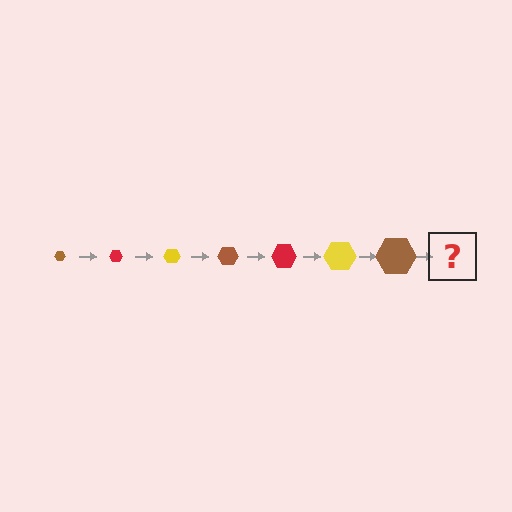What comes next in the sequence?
The next element should be a red hexagon, larger than the previous one.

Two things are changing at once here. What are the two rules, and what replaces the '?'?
The two rules are that the hexagon grows larger each step and the color cycles through brown, red, and yellow. The '?' should be a red hexagon, larger than the previous one.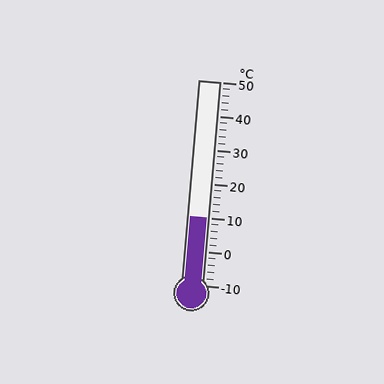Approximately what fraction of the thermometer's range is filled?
The thermometer is filled to approximately 35% of its range.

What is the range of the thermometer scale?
The thermometer scale ranges from -10°C to 50°C.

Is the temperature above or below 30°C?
The temperature is below 30°C.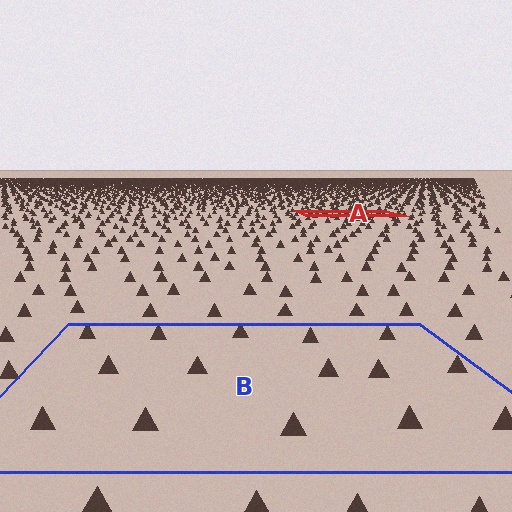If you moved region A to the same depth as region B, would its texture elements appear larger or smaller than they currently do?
They would appear larger. At a closer depth, the same texture elements are projected at a bigger on-screen size.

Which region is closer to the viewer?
Region B is closer. The texture elements there are larger and more spread out.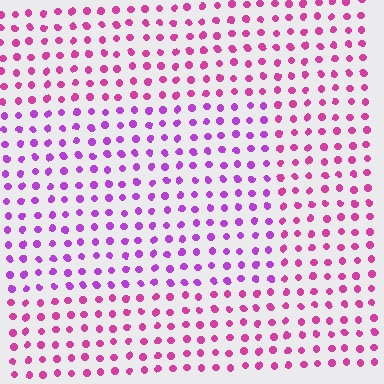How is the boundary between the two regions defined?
The boundary is defined purely by a slight shift in hue (about 32 degrees). Spacing, size, and orientation are identical on both sides.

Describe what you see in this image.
The image is filled with small magenta elements in a uniform arrangement. A rectangle-shaped region is visible where the elements are tinted to a slightly different hue, forming a subtle color boundary.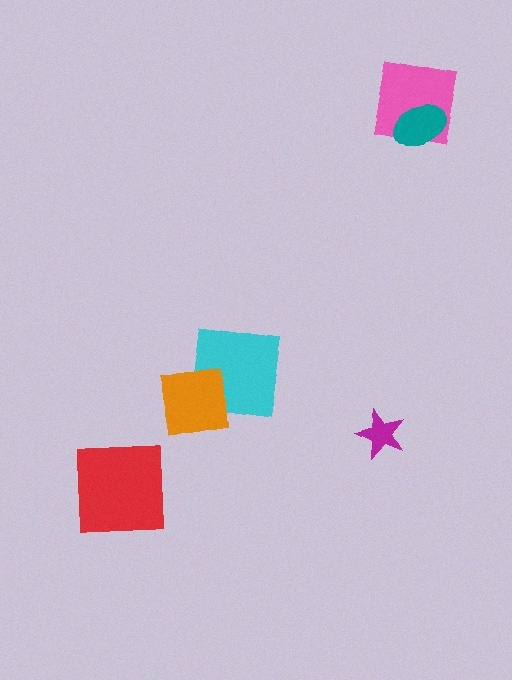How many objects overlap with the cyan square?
1 object overlaps with the cyan square.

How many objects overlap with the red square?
0 objects overlap with the red square.